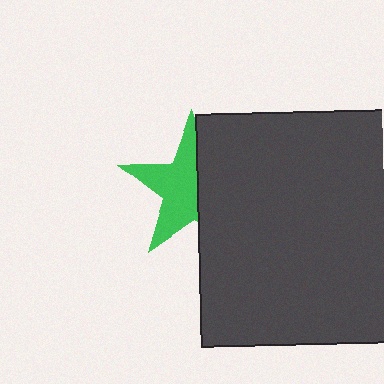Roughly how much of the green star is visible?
About half of it is visible (roughly 56%).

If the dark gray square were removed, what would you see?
You would see the complete green star.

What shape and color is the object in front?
The object in front is a dark gray square.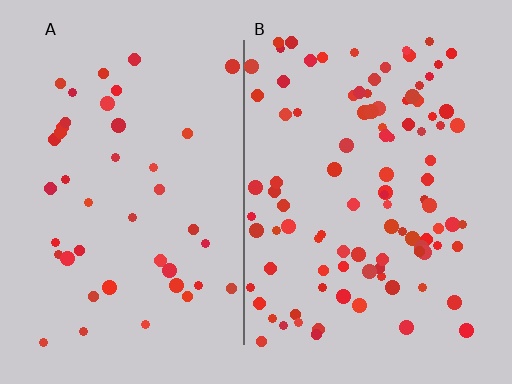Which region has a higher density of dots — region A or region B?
B (the right).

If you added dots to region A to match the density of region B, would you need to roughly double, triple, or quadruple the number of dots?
Approximately double.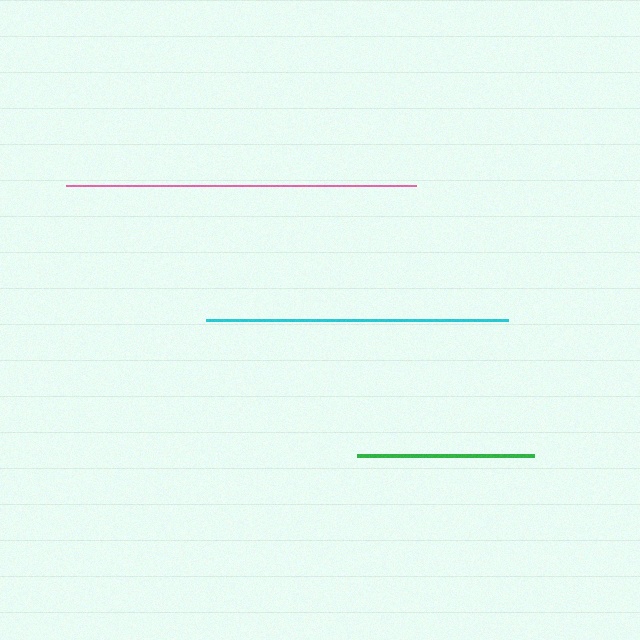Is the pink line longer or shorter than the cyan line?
The pink line is longer than the cyan line.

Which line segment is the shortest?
The green line is the shortest at approximately 177 pixels.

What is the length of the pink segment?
The pink segment is approximately 350 pixels long.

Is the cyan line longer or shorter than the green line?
The cyan line is longer than the green line.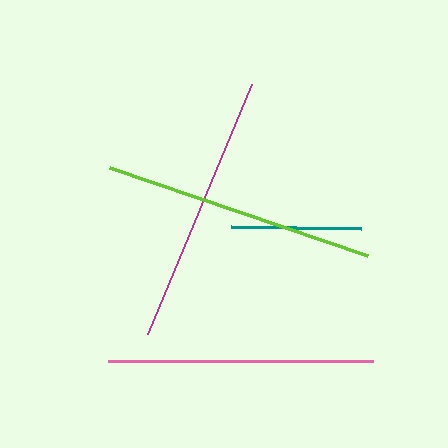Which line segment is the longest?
The lime line is the longest at approximately 273 pixels.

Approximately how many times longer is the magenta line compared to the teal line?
The magenta line is approximately 2.1 times the length of the teal line.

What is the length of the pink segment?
The pink segment is approximately 265 pixels long.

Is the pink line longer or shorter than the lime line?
The lime line is longer than the pink line.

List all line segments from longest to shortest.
From longest to shortest: lime, magenta, pink, teal.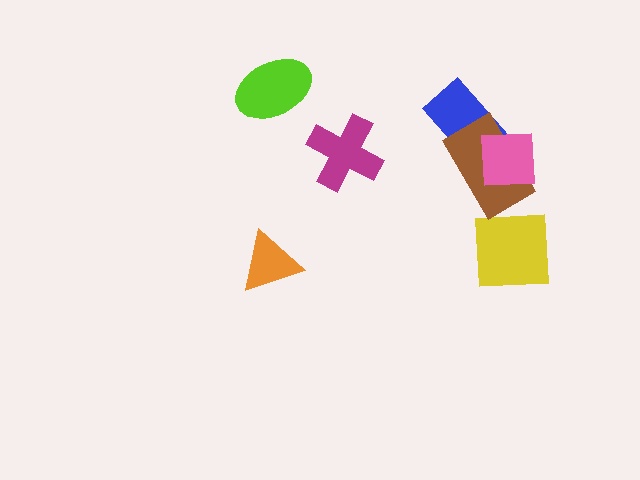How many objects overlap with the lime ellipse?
0 objects overlap with the lime ellipse.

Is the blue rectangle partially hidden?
Yes, it is partially covered by another shape.